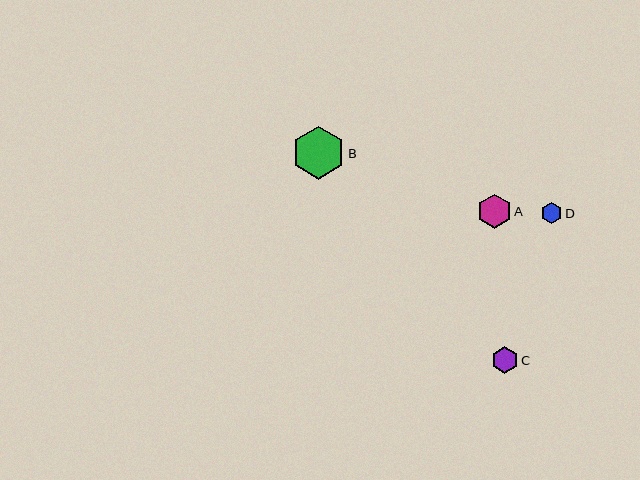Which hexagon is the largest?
Hexagon B is the largest with a size of approximately 53 pixels.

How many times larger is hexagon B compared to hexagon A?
Hexagon B is approximately 1.6 times the size of hexagon A.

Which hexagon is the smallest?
Hexagon D is the smallest with a size of approximately 21 pixels.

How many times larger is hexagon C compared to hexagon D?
Hexagon C is approximately 1.3 times the size of hexagon D.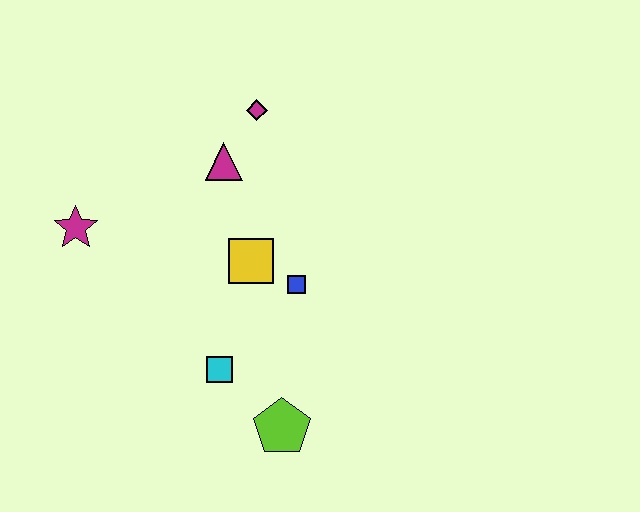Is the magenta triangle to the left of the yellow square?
Yes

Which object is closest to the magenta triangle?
The magenta diamond is closest to the magenta triangle.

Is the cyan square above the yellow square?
No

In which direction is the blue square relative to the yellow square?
The blue square is to the right of the yellow square.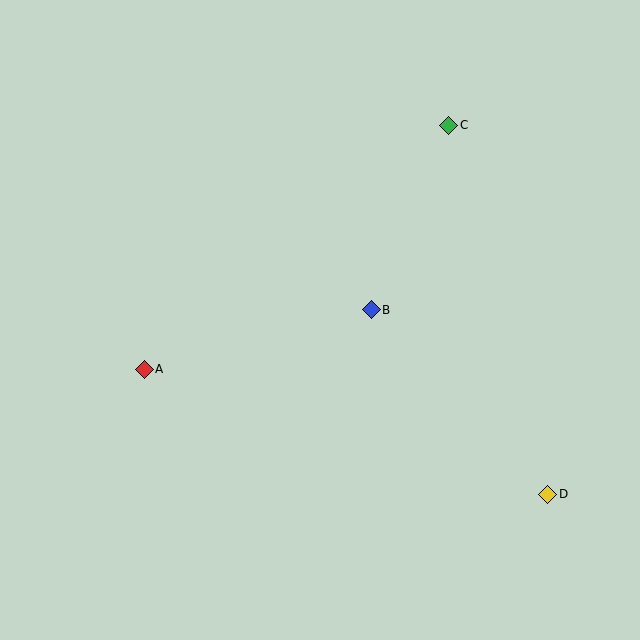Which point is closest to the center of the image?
Point B at (371, 310) is closest to the center.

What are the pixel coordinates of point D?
Point D is at (548, 494).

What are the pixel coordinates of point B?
Point B is at (371, 310).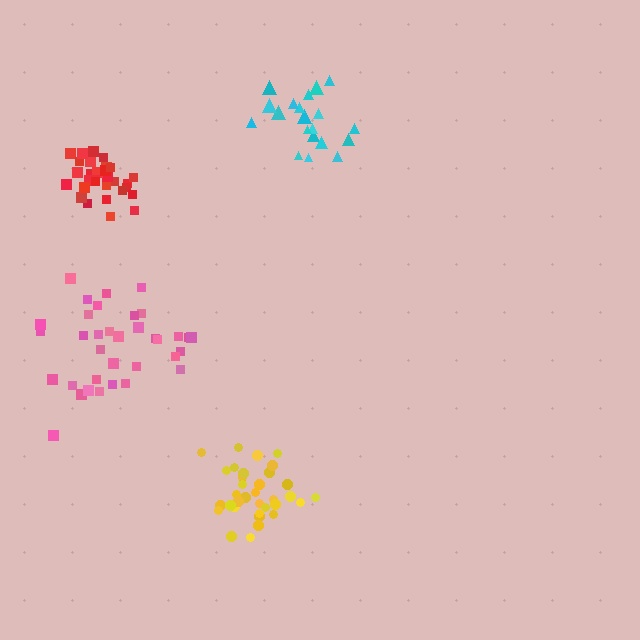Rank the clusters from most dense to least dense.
yellow, red, cyan, pink.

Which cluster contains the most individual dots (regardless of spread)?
Yellow (35).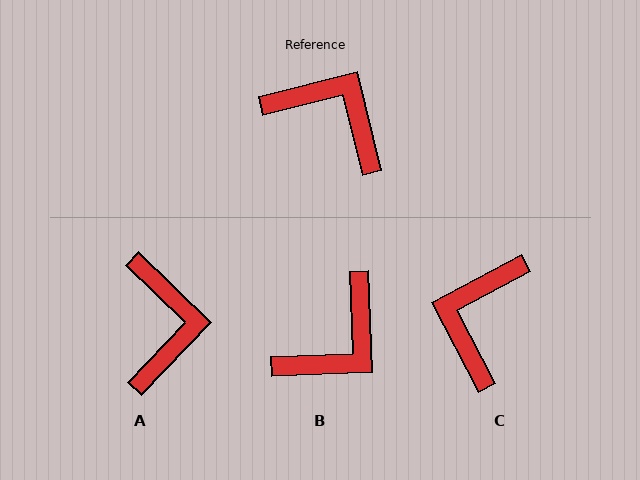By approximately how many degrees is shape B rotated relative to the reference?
Approximately 102 degrees clockwise.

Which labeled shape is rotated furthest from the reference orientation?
C, about 104 degrees away.